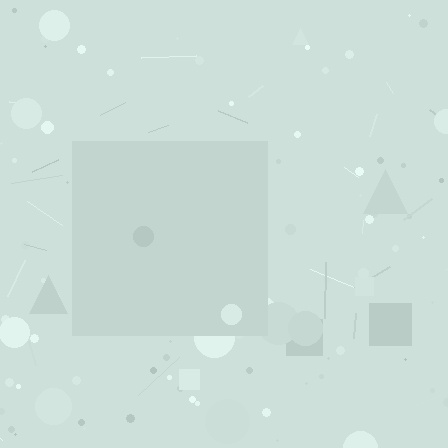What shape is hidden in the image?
A square is hidden in the image.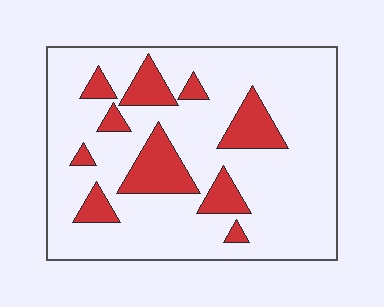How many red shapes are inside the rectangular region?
10.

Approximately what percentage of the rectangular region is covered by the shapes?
Approximately 20%.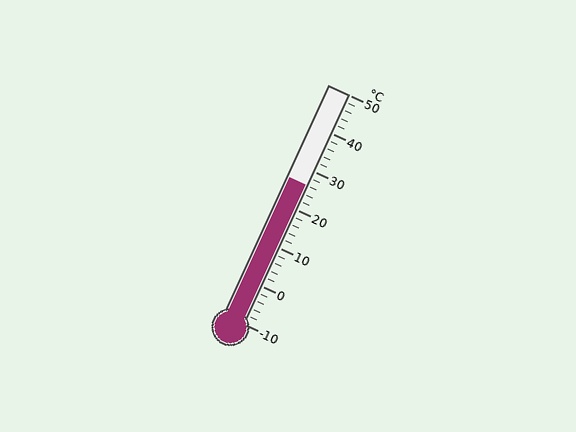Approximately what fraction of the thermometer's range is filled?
The thermometer is filled to approximately 60% of its range.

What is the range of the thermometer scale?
The thermometer scale ranges from -10°C to 50°C.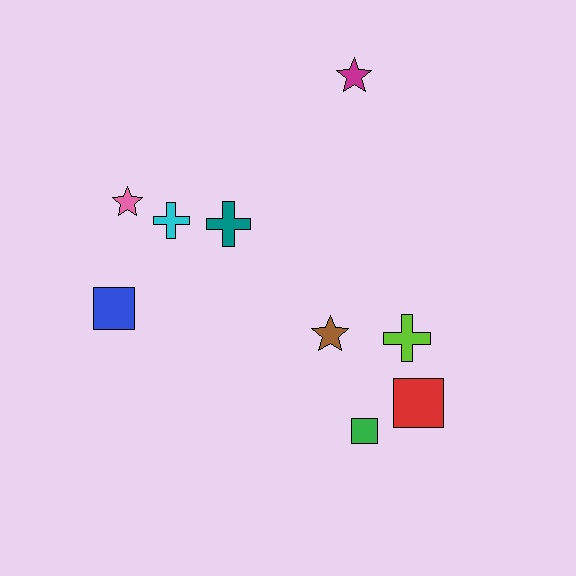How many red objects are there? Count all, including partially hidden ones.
There is 1 red object.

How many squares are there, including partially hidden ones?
There are 3 squares.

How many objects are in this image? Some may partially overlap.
There are 9 objects.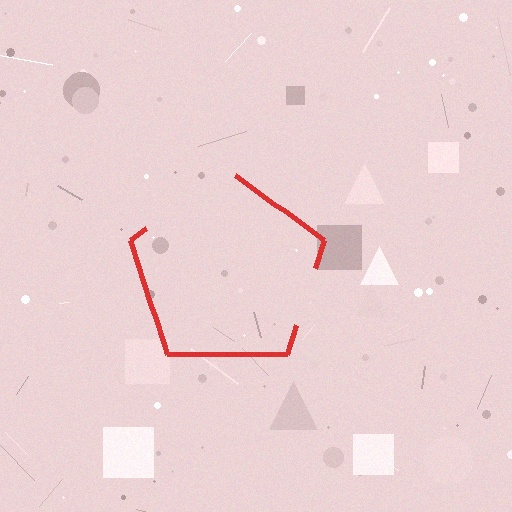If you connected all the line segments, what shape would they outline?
They would outline a pentagon.